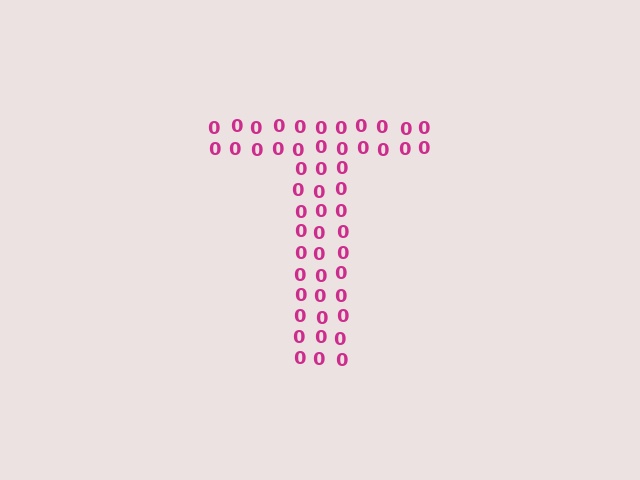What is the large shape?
The large shape is the letter T.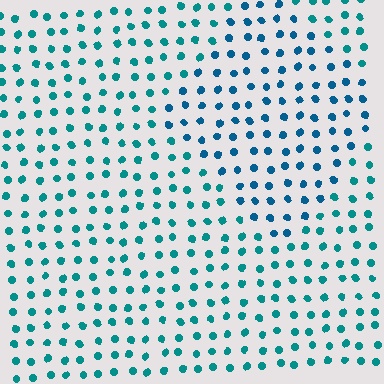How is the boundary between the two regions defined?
The boundary is defined purely by a slight shift in hue (about 23 degrees). Spacing, size, and orientation are identical on both sides.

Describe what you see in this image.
The image is filled with small teal elements in a uniform arrangement. A diamond-shaped region is visible where the elements are tinted to a slightly different hue, forming a subtle color boundary.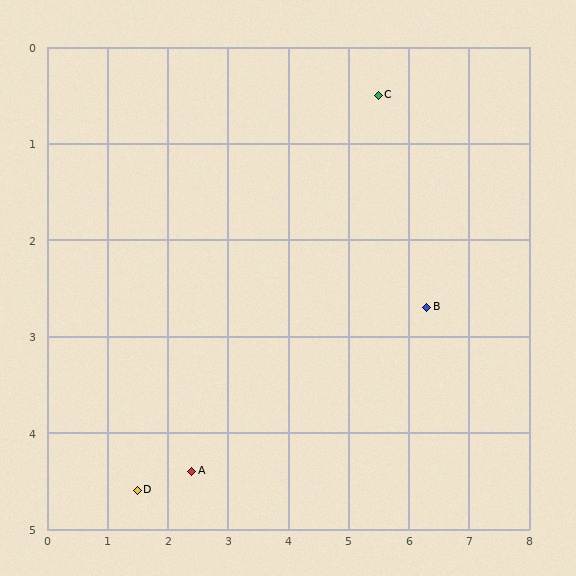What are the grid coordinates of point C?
Point C is at approximately (5.5, 0.5).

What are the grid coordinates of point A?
Point A is at approximately (2.4, 4.4).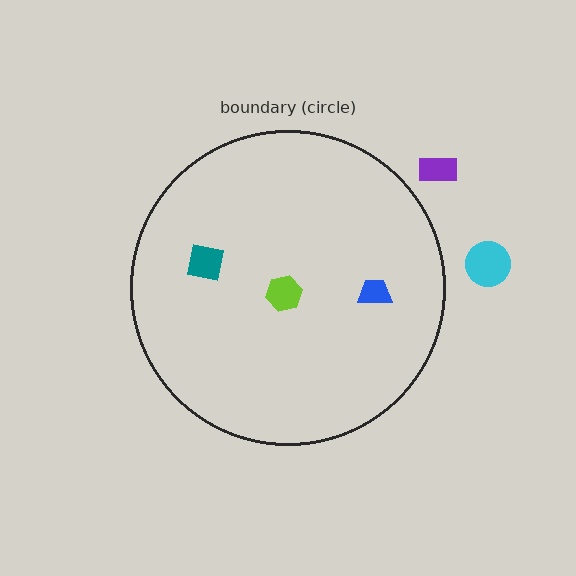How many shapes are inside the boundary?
3 inside, 2 outside.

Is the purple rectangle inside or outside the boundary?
Outside.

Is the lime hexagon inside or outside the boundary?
Inside.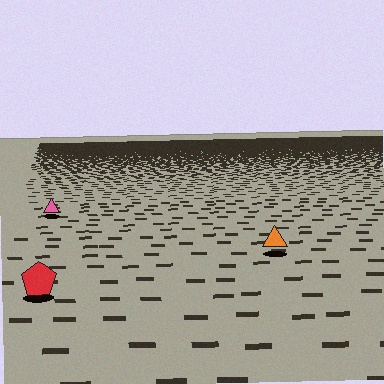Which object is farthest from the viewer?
The pink triangle is farthest from the viewer. It appears smaller and the ground texture around it is denser.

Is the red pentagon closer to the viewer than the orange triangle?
Yes. The red pentagon is closer — you can tell from the texture gradient: the ground texture is coarser near it.